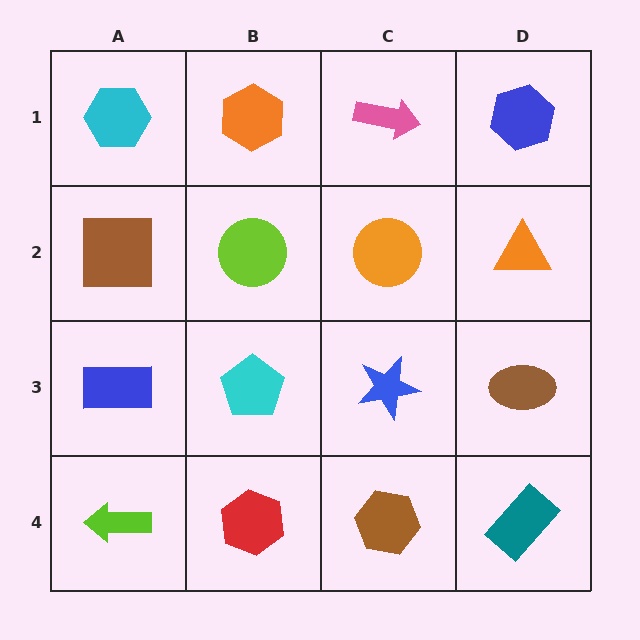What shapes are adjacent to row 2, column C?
A pink arrow (row 1, column C), a blue star (row 3, column C), a lime circle (row 2, column B), an orange triangle (row 2, column D).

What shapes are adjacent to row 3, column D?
An orange triangle (row 2, column D), a teal rectangle (row 4, column D), a blue star (row 3, column C).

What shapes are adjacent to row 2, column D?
A blue hexagon (row 1, column D), a brown ellipse (row 3, column D), an orange circle (row 2, column C).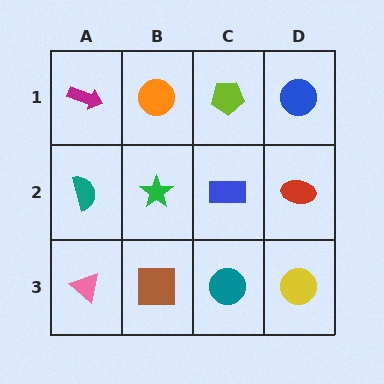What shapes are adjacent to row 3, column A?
A teal semicircle (row 2, column A), a brown square (row 3, column B).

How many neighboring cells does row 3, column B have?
3.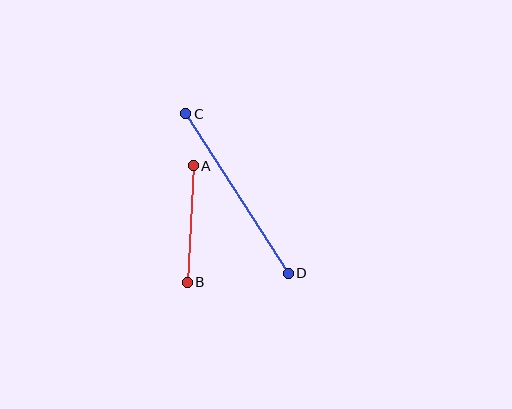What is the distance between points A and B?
The distance is approximately 117 pixels.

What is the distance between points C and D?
The distance is approximately 190 pixels.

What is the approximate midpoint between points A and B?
The midpoint is at approximately (190, 224) pixels.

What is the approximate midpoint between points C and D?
The midpoint is at approximately (237, 194) pixels.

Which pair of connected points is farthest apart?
Points C and D are farthest apart.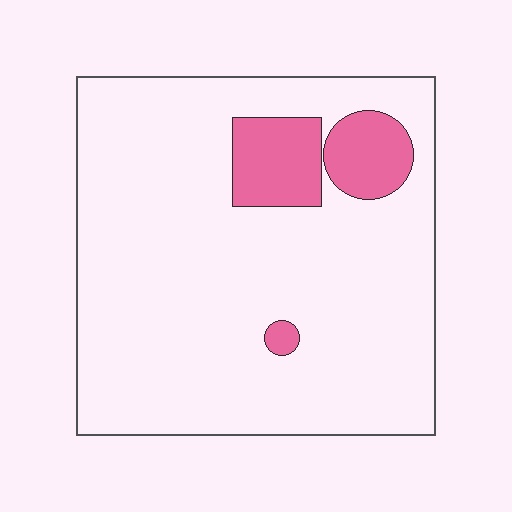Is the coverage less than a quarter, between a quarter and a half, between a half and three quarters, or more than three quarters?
Less than a quarter.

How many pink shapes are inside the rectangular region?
3.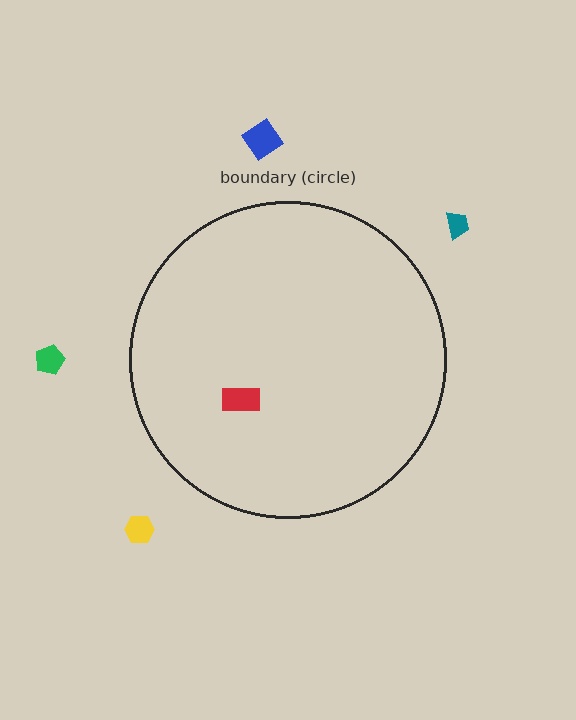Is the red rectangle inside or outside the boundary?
Inside.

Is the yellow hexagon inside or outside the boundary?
Outside.